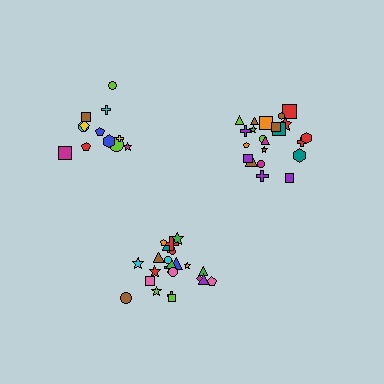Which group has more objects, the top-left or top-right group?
The top-right group.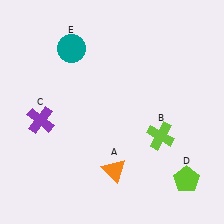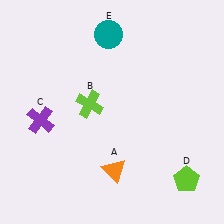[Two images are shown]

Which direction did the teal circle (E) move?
The teal circle (E) moved right.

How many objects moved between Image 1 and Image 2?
2 objects moved between the two images.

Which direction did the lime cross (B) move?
The lime cross (B) moved left.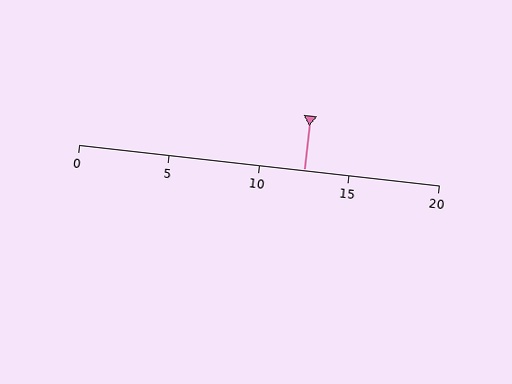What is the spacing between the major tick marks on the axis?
The major ticks are spaced 5 apart.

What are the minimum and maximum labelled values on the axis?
The axis runs from 0 to 20.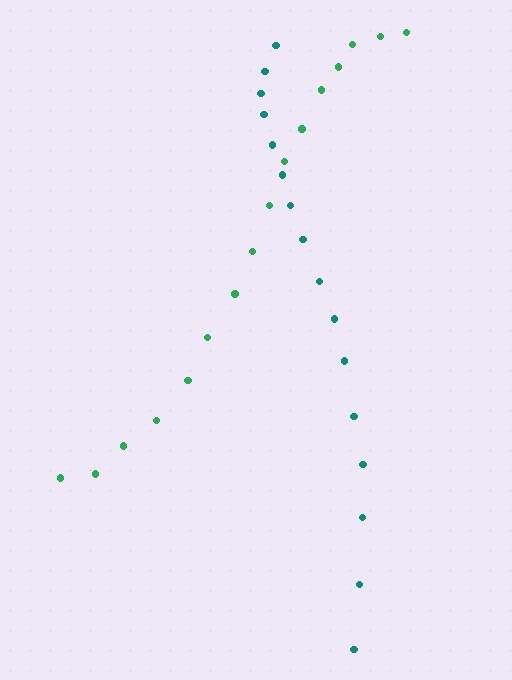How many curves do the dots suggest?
There are 2 distinct paths.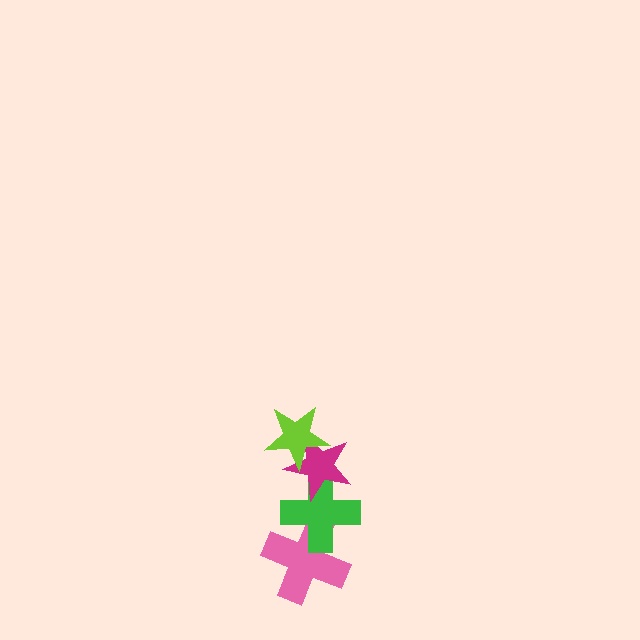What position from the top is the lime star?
The lime star is 1st from the top.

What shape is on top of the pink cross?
The green cross is on top of the pink cross.